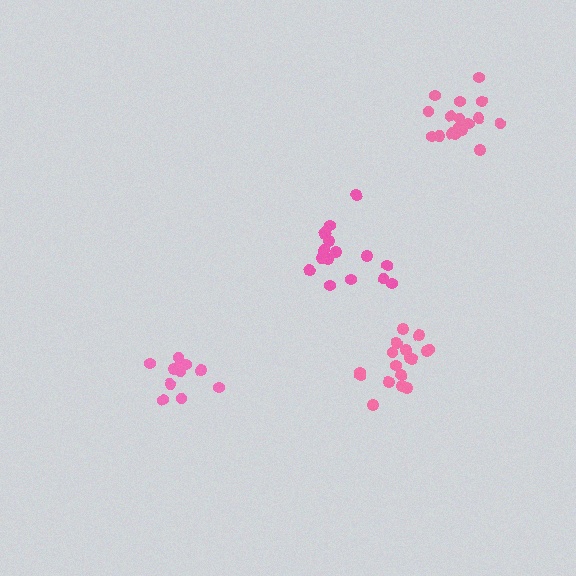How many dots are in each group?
Group 1: 17 dots, Group 2: 11 dots, Group 3: 17 dots, Group 4: 17 dots (62 total).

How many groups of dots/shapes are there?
There are 4 groups.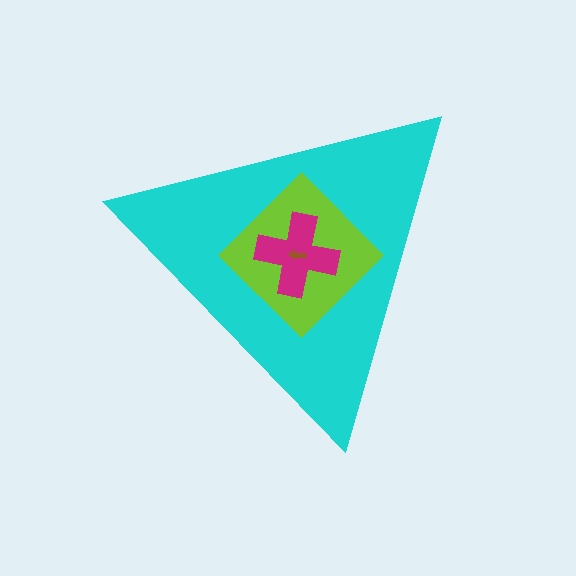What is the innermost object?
The brown arrow.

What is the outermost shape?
The cyan triangle.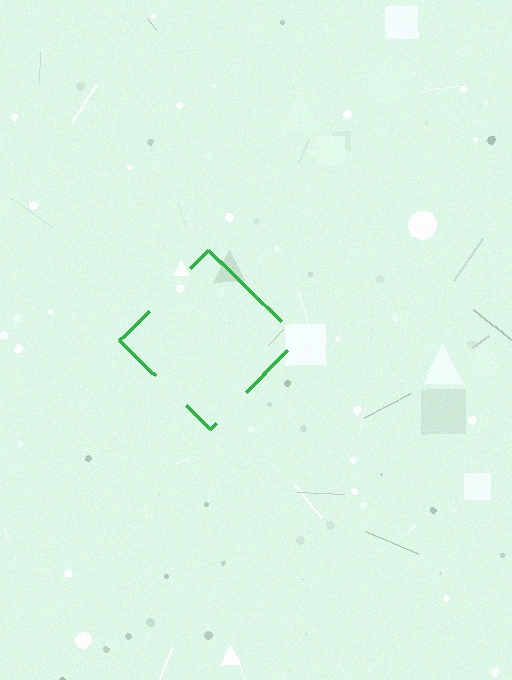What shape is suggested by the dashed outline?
The dashed outline suggests a diamond.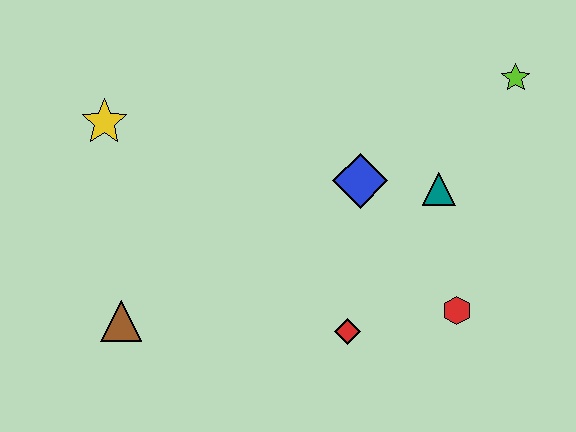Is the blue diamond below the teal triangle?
No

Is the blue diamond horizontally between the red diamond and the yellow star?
No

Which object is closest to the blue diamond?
The teal triangle is closest to the blue diamond.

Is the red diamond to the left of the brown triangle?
No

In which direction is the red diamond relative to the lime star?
The red diamond is below the lime star.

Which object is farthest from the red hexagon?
The yellow star is farthest from the red hexagon.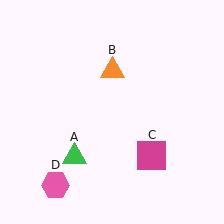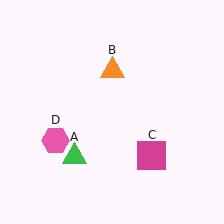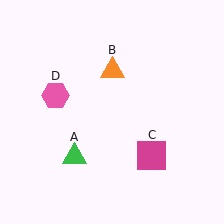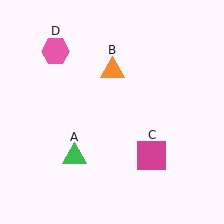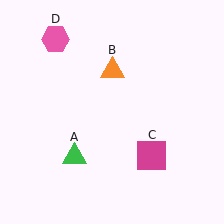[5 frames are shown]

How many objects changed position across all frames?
1 object changed position: pink hexagon (object D).